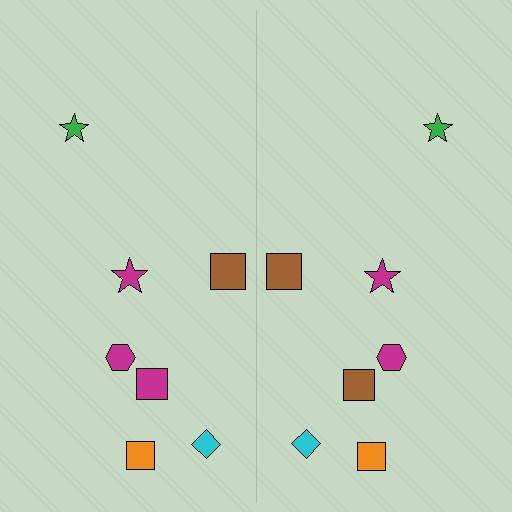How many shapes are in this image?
There are 14 shapes in this image.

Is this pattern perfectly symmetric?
No, the pattern is not perfectly symmetric. The brown square on the right side breaks the symmetry — its mirror counterpart is magenta.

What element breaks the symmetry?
The brown square on the right side breaks the symmetry — its mirror counterpart is magenta.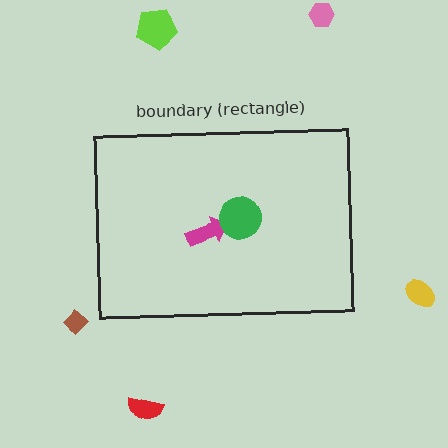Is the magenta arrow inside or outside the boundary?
Inside.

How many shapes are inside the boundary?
2 inside, 5 outside.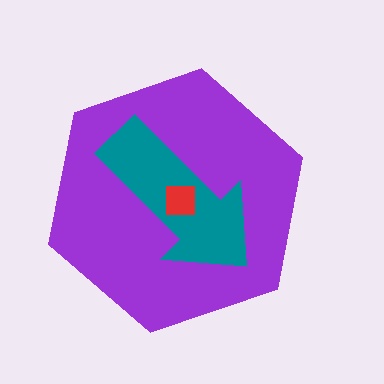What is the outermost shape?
The purple hexagon.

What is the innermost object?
The red square.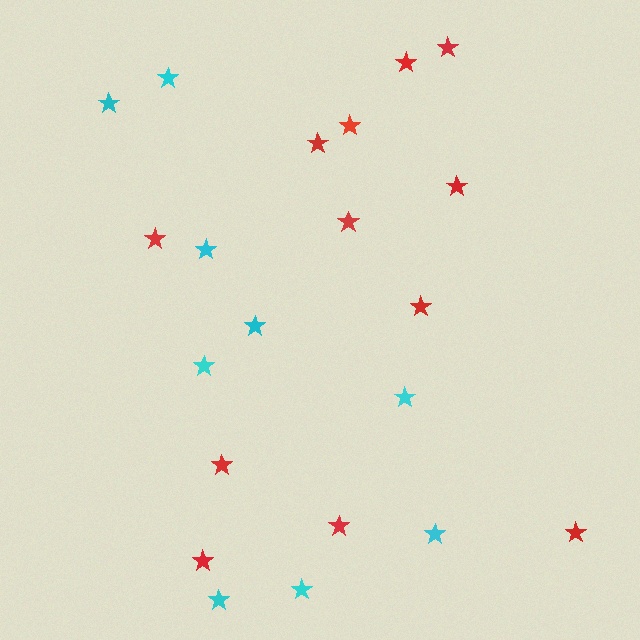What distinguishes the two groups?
There are 2 groups: one group of red stars (12) and one group of cyan stars (9).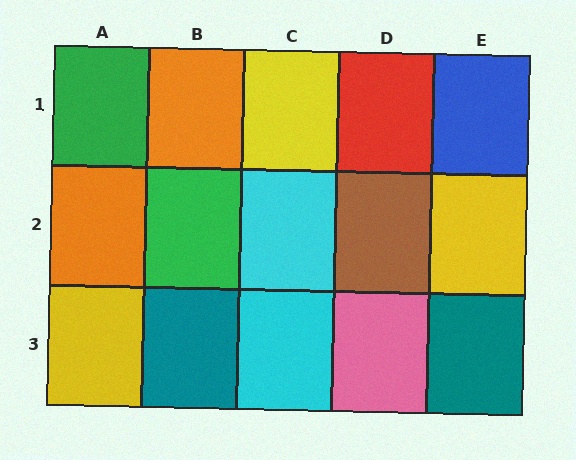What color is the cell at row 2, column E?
Yellow.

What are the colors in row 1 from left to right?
Green, orange, yellow, red, blue.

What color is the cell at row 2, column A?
Orange.